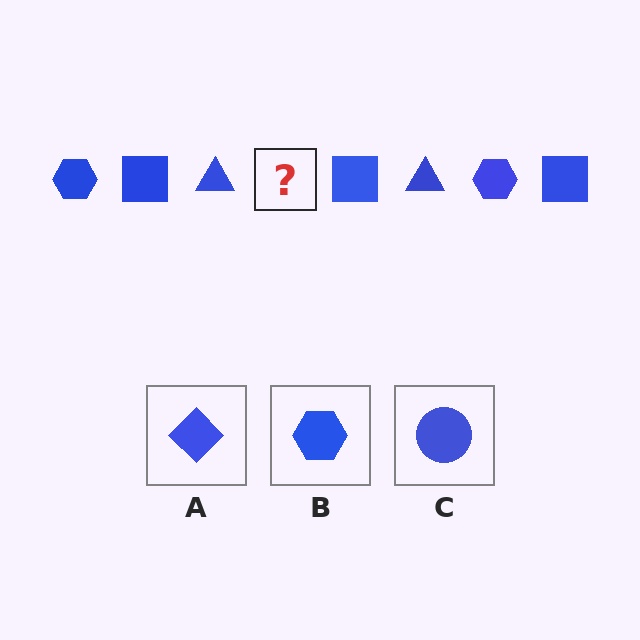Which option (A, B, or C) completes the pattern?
B.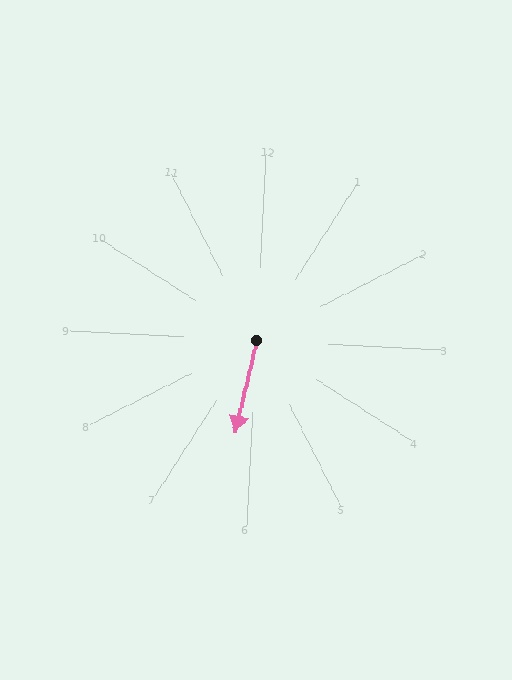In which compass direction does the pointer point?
South.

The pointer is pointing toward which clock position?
Roughly 6 o'clock.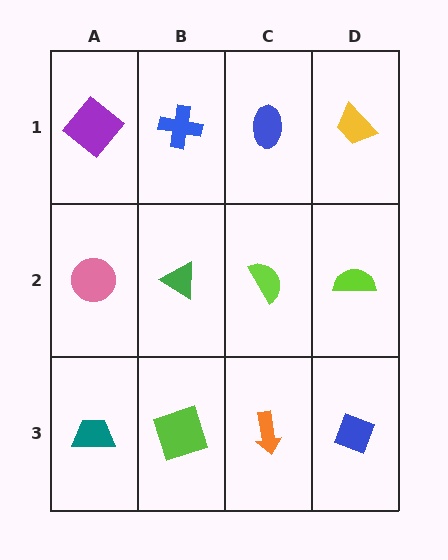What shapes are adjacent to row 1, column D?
A lime semicircle (row 2, column D), a blue ellipse (row 1, column C).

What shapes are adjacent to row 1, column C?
A lime semicircle (row 2, column C), a blue cross (row 1, column B), a yellow trapezoid (row 1, column D).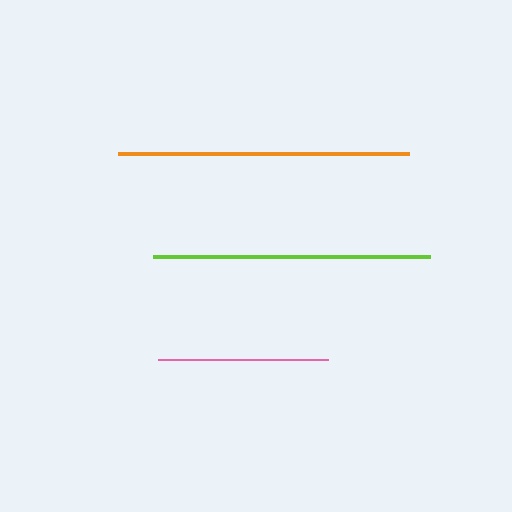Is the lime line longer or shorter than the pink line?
The lime line is longer than the pink line.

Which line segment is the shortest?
The pink line is the shortest at approximately 170 pixels.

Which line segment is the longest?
The orange line is the longest at approximately 291 pixels.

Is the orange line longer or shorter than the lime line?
The orange line is longer than the lime line.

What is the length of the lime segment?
The lime segment is approximately 277 pixels long.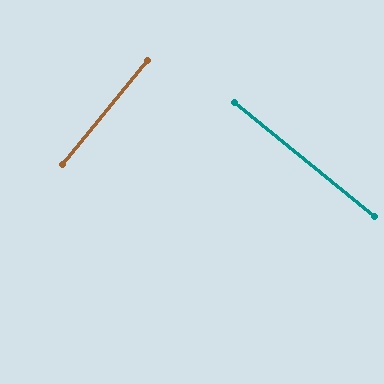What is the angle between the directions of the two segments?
Approximately 90 degrees.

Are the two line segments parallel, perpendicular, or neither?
Perpendicular — they meet at approximately 90°.